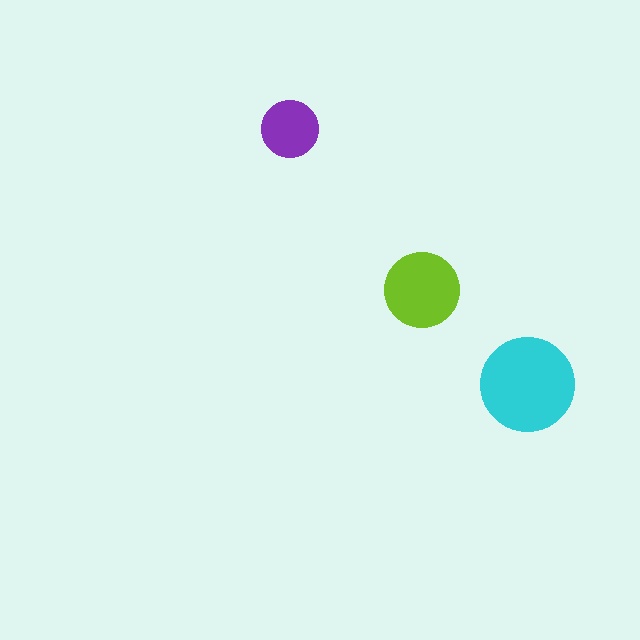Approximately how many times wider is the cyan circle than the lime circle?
About 1.5 times wider.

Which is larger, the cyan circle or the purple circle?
The cyan one.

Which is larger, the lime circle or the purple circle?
The lime one.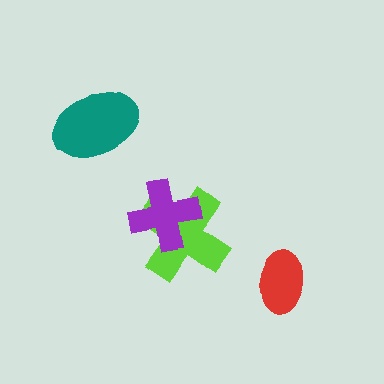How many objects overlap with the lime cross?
1 object overlaps with the lime cross.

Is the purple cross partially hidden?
No, no other shape covers it.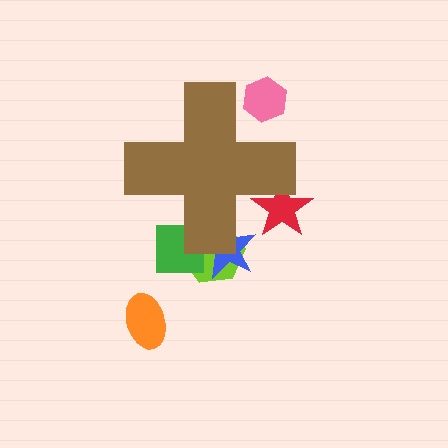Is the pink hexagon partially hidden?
Yes, the pink hexagon is partially hidden behind the brown cross.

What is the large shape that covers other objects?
A brown cross.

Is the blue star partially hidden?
Yes, the blue star is partially hidden behind the brown cross.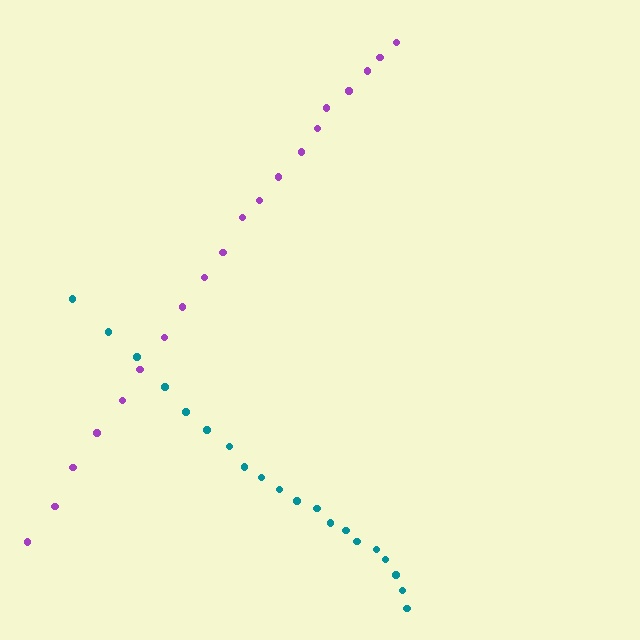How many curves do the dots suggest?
There are 2 distinct paths.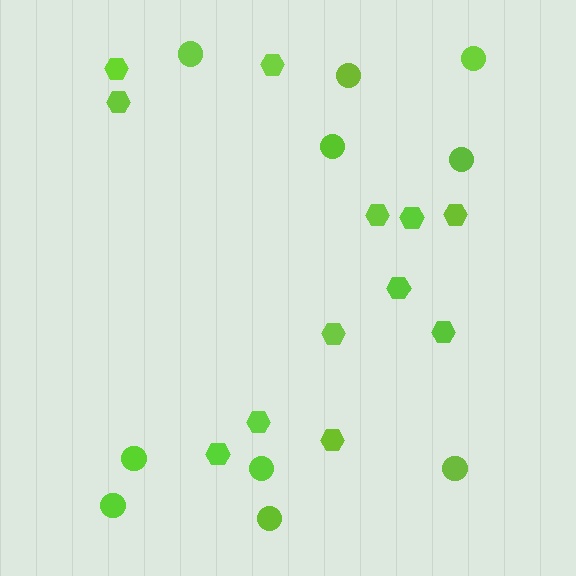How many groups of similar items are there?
There are 2 groups: one group of hexagons (12) and one group of circles (10).